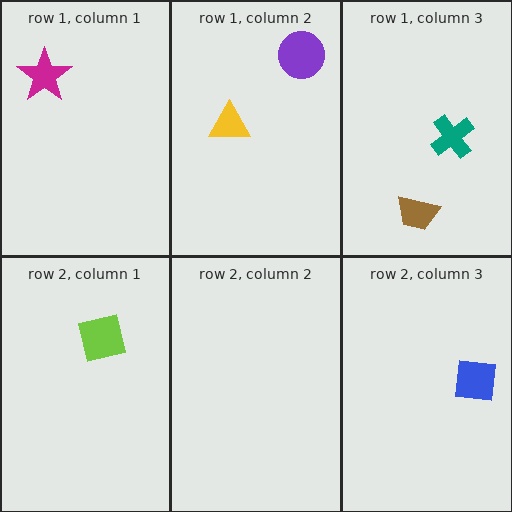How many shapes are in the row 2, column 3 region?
1.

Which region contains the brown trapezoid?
The row 1, column 3 region.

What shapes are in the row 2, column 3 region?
The blue square.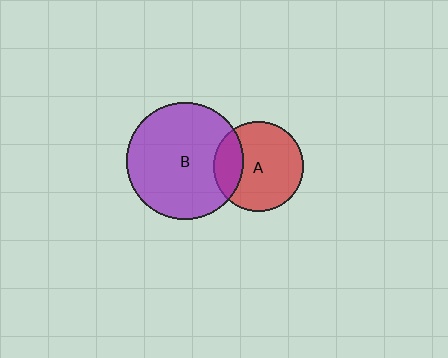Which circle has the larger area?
Circle B (purple).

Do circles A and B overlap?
Yes.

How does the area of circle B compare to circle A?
Approximately 1.7 times.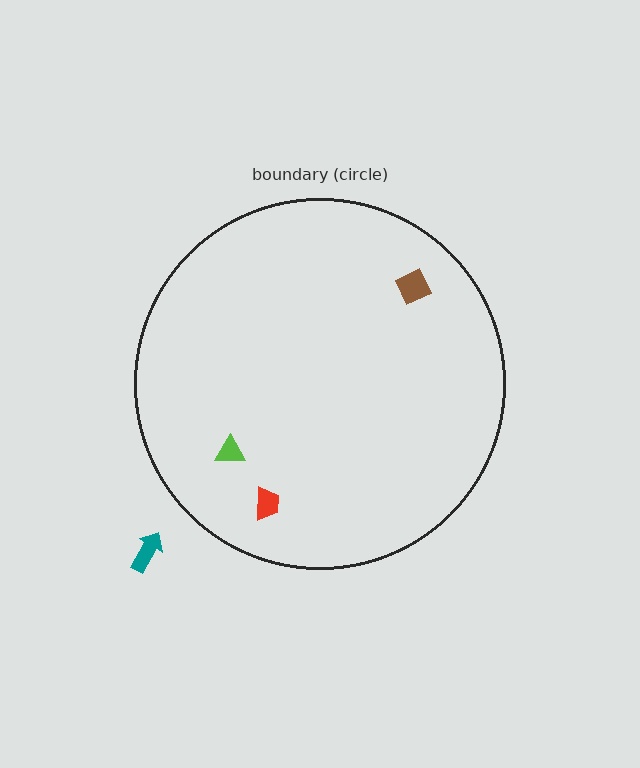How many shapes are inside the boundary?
3 inside, 1 outside.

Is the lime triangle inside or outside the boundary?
Inside.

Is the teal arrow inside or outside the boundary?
Outside.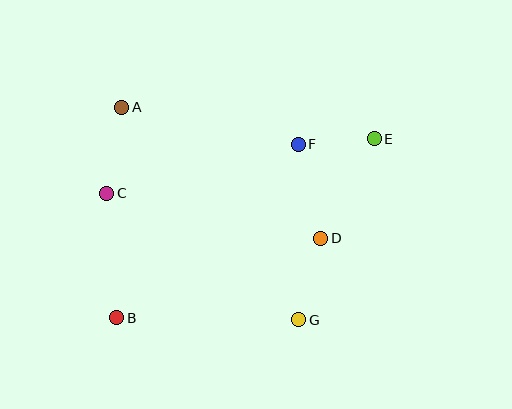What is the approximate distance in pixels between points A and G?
The distance between A and G is approximately 277 pixels.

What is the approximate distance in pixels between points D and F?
The distance between D and F is approximately 97 pixels.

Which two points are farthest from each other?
Points B and E are farthest from each other.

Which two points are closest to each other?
Points E and F are closest to each other.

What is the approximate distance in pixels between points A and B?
The distance between A and B is approximately 211 pixels.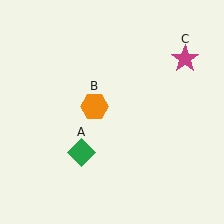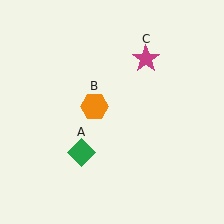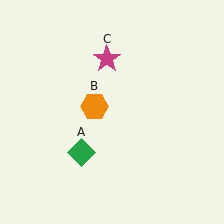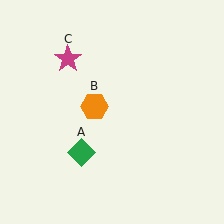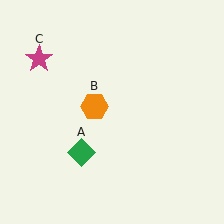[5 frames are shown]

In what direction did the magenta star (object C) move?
The magenta star (object C) moved left.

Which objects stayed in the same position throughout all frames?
Green diamond (object A) and orange hexagon (object B) remained stationary.